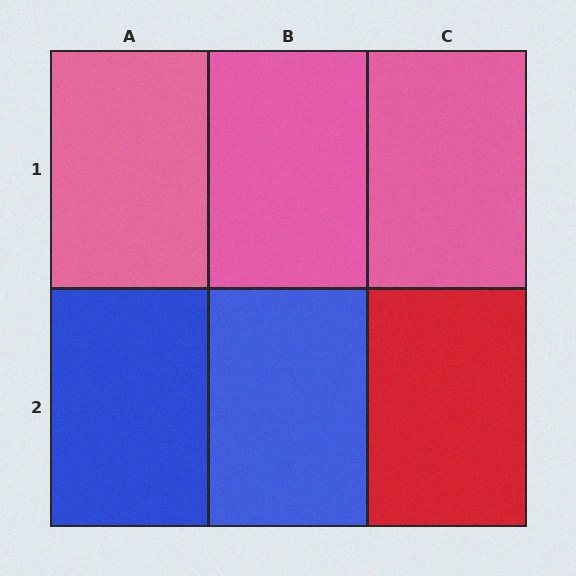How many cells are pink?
3 cells are pink.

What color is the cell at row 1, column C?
Pink.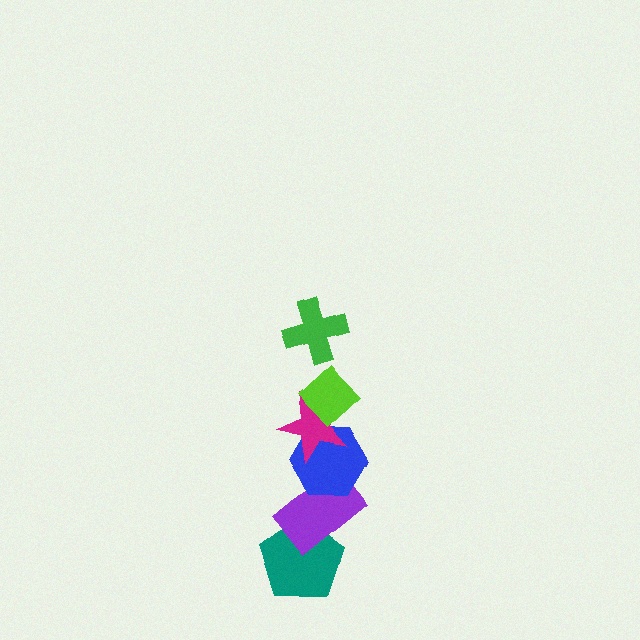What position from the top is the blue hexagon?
The blue hexagon is 4th from the top.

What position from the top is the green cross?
The green cross is 1st from the top.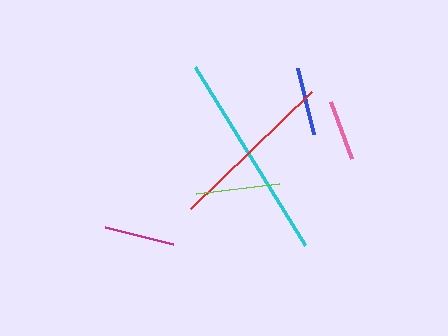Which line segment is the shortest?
The pink line is the shortest at approximately 61 pixels.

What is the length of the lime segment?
The lime segment is approximately 83 pixels long.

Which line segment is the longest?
The cyan line is the longest at approximately 210 pixels.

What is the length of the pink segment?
The pink segment is approximately 61 pixels long.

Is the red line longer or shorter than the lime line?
The red line is longer than the lime line.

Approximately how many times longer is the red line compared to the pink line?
The red line is approximately 2.7 times the length of the pink line.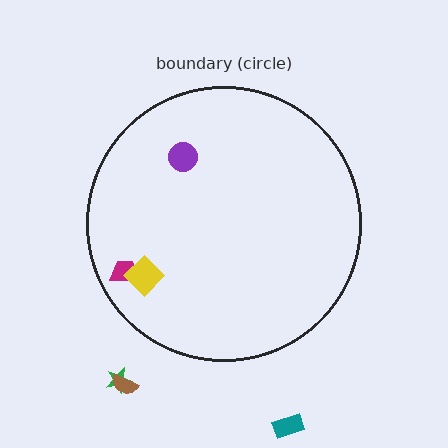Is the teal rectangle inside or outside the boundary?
Outside.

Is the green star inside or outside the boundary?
Outside.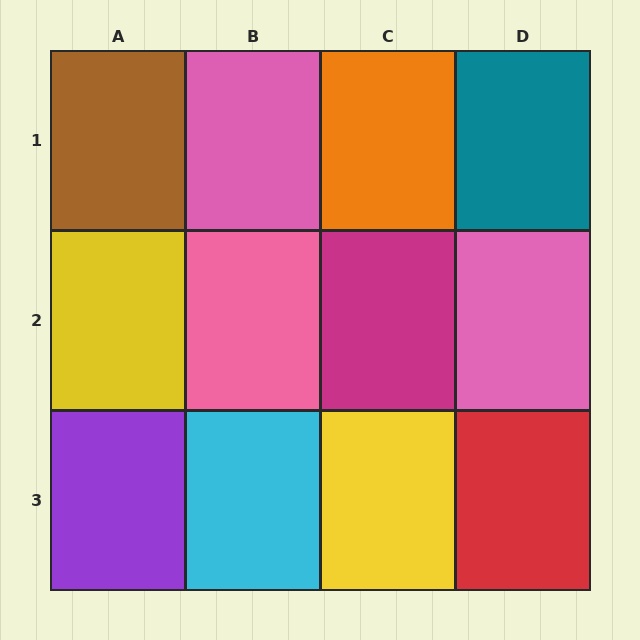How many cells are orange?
1 cell is orange.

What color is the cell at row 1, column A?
Brown.